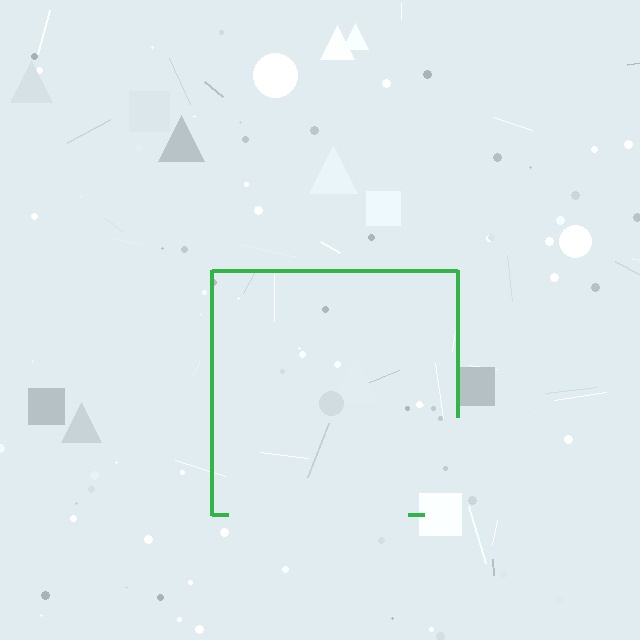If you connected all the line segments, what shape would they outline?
They would outline a square.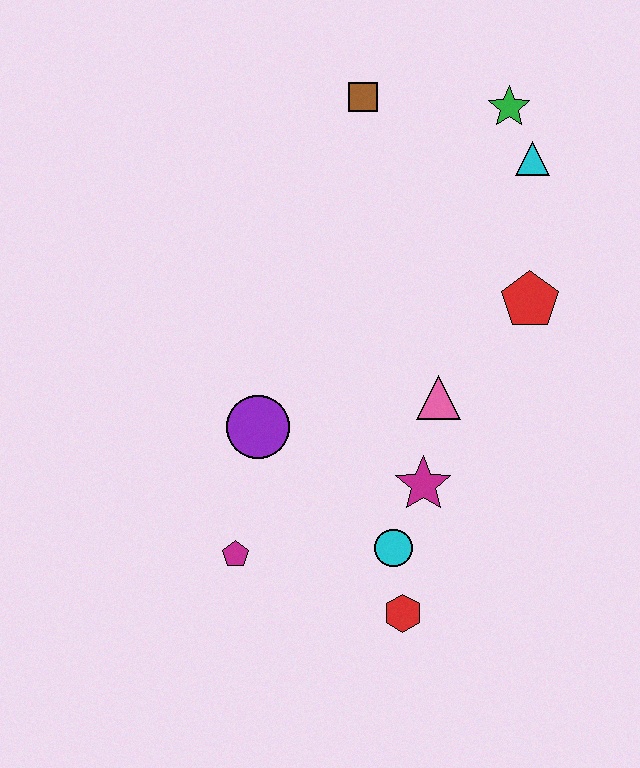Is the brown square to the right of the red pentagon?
No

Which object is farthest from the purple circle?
The green star is farthest from the purple circle.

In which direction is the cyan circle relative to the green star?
The cyan circle is below the green star.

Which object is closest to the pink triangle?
The magenta star is closest to the pink triangle.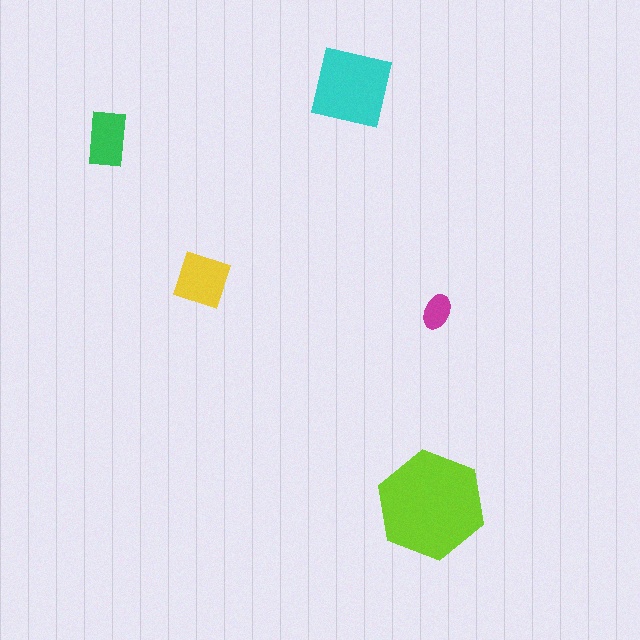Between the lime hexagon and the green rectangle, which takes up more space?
The lime hexagon.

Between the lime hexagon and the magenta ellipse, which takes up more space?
The lime hexagon.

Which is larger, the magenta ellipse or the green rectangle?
The green rectangle.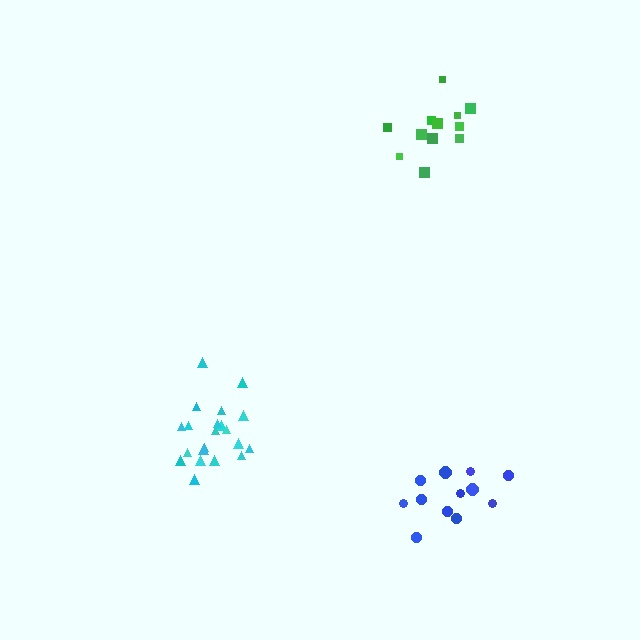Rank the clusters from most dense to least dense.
cyan, green, blue.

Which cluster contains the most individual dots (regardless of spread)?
Cyan (21).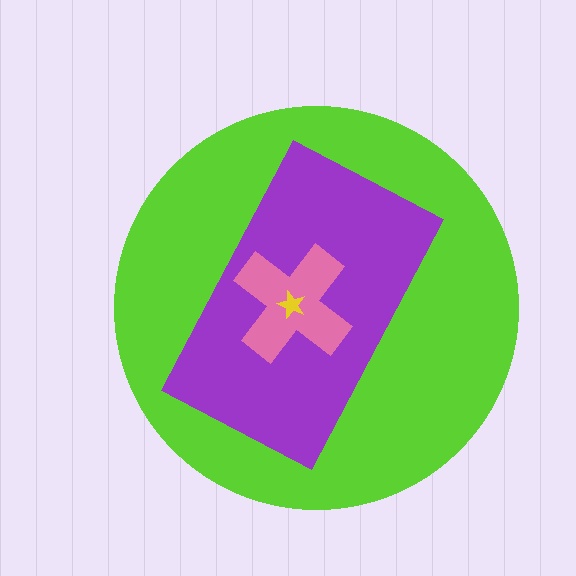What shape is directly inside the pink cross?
The yellow star.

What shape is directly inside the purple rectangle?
The pink cross.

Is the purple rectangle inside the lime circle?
Yes.